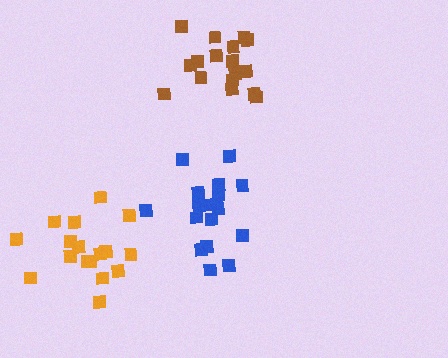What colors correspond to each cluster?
The clusters are colored: blue, brown, orange.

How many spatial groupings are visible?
There are 3 spatial groupings.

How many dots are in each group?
Group 1: 18 dots, Group 2: 18 dots, Group 3: 17 dots (53 total).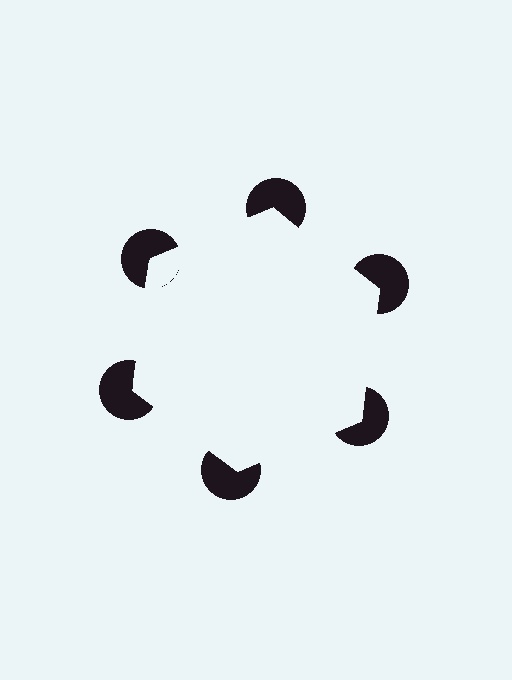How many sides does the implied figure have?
6 sides.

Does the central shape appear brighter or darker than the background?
It typically appears slightly brighter than the background, even though no actual brightness change is drawn.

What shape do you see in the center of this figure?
An illusory hexagon — its edges are inferred from the aligned wedge cuts in the pac-man discs, not physically drawn.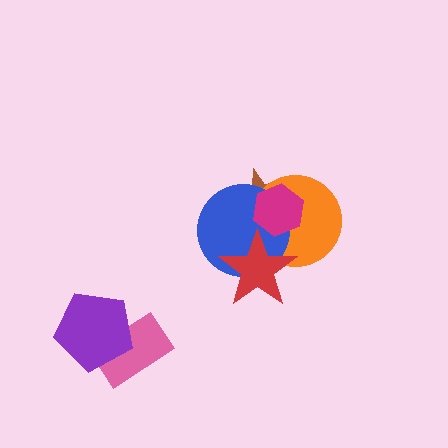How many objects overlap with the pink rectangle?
1 object overlaps with the pink rectangle.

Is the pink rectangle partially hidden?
Yes, it is partially covered by another shape.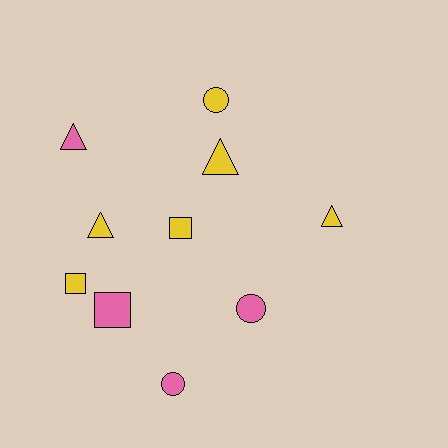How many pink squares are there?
There is 1 pink square.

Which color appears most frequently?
Yellow, with 6 objects.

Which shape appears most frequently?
Triangle, with 4 objects.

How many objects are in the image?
There are 10 objects.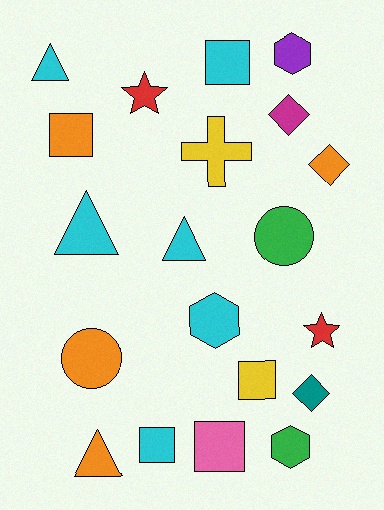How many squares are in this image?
There are 5 squares.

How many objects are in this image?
There are 20 objects.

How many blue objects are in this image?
There are no blue objects.